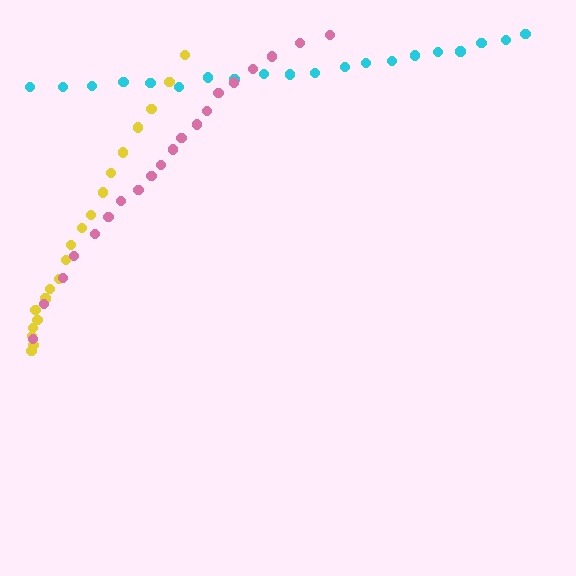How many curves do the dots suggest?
There are 3 distinct paths.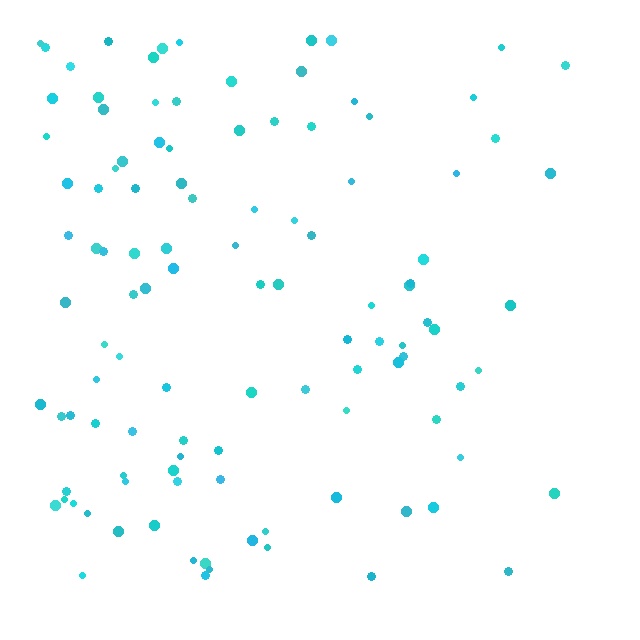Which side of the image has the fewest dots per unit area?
The right.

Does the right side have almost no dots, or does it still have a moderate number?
Still a moderate number, just noticeably fewer than the left.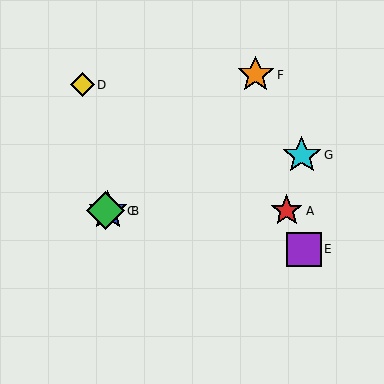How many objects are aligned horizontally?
3 objects (A, B, C) are aligned horizontally.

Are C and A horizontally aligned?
Yes, both are at y≈211.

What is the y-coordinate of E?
Object E is at y≈249.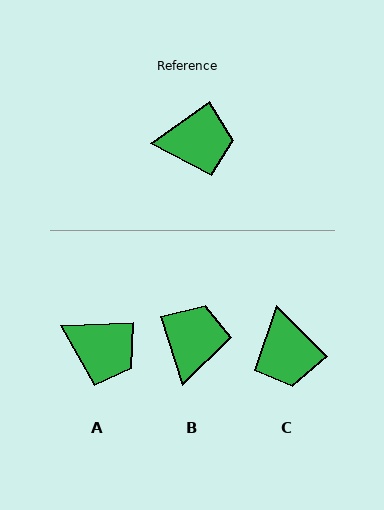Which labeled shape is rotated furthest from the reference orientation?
C, about 81 degrees away.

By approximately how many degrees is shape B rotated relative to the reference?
Approximately 72 degrees counter-clockwise.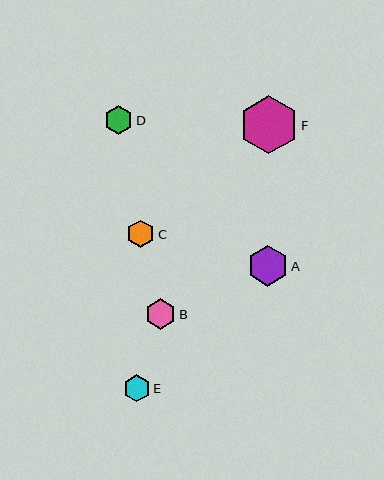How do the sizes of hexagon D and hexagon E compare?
Hexagon D and hexagon E are approximately the same size.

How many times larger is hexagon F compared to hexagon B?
Hexagon F is approximately 1.9 times the size of hexagon B.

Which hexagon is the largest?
Hexagon F is the largest with a size of approximately 58 pixels.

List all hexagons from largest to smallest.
From largest to smallest: F, A, B, D, C, E.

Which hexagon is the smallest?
Hexagon E is the smallest with a size of approximately 27 pixels.